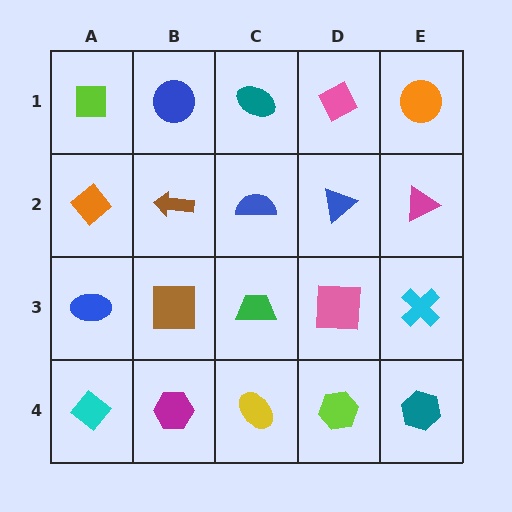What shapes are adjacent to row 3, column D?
A blue triangle (row 2, column D), a lime hexagon (row 4, column D), a green trapezoid (row 3, column C), a cyan cross (row 3, column E).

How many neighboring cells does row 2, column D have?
4.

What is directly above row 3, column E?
A magenta triangle.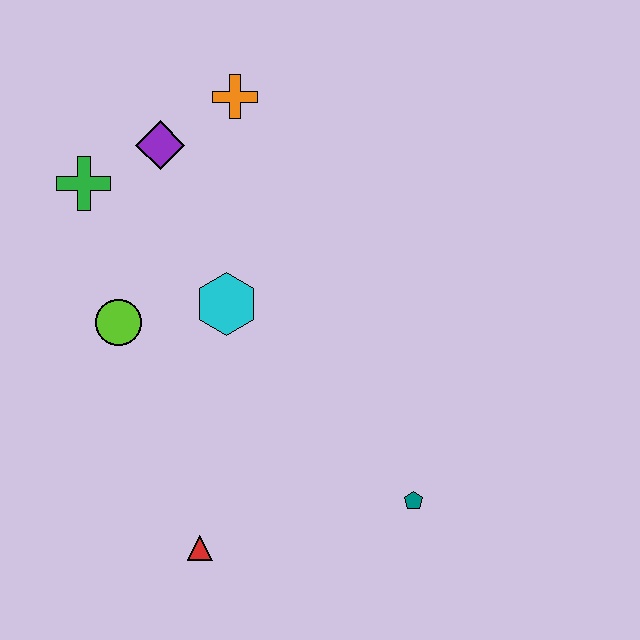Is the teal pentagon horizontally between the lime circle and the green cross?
No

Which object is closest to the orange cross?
The purple diamond is closest to the orange cross.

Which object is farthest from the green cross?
The teal pentagon is farthest from the green cross.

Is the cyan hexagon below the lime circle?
No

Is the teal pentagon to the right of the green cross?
Yes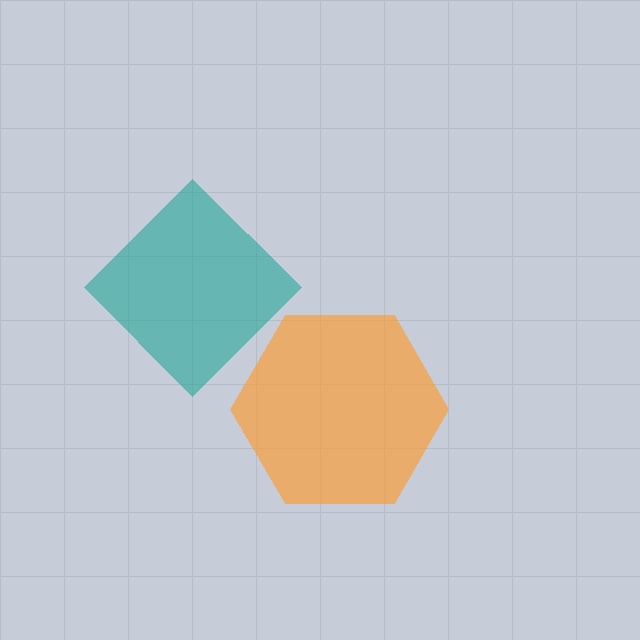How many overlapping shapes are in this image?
There are 2 overlapping shapes in the image.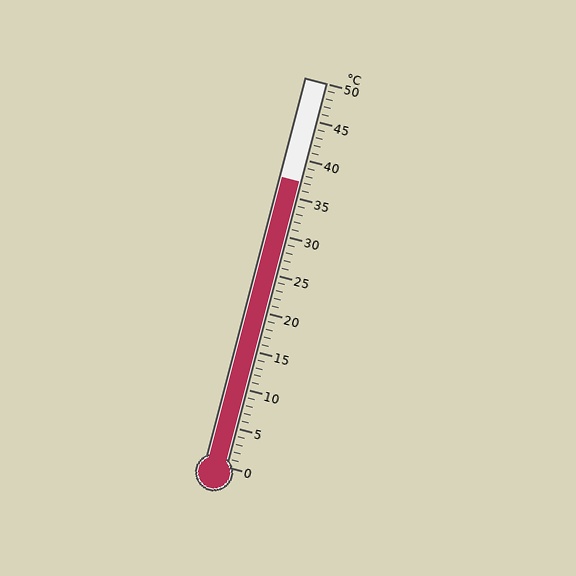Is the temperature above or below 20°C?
The temperature is above 20°C.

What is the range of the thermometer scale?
The thermometer scale ranges from 0°C to 50°C.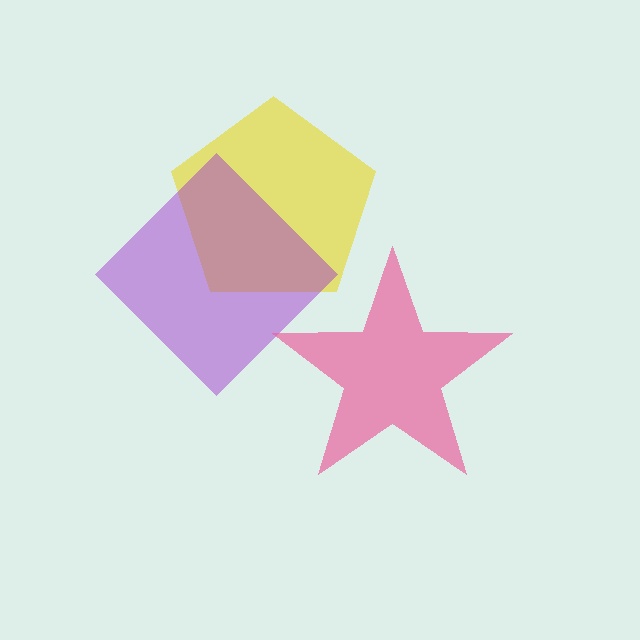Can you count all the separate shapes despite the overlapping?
Yes, there are 3 separate shapes.